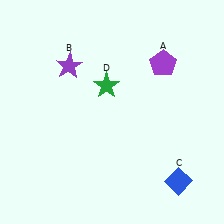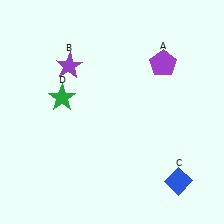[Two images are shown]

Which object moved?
The green star (D) moved left.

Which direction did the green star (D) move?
The green star (D) moved left.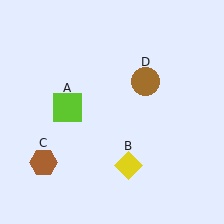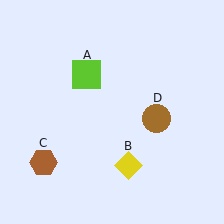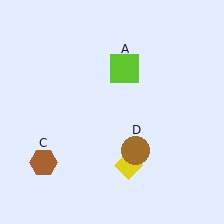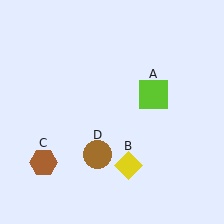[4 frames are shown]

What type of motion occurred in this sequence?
The lime square (object A), brown circle (object D) rotated clockwise around the center of the scene.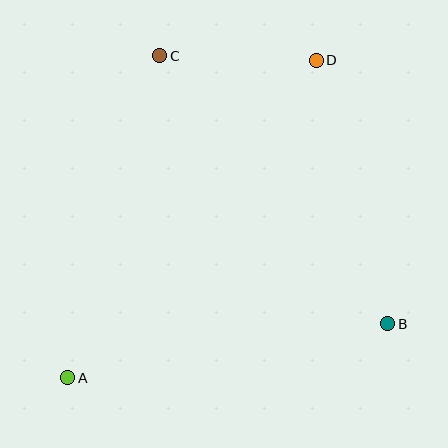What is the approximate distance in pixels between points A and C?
The distance between A and C is approximately 335 pixels.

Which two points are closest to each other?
Points C and D are closest to each other.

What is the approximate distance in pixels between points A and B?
The distance between A and B is approximately 324 pixels.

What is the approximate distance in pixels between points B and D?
The distance between B and D is approximately 273 pixels.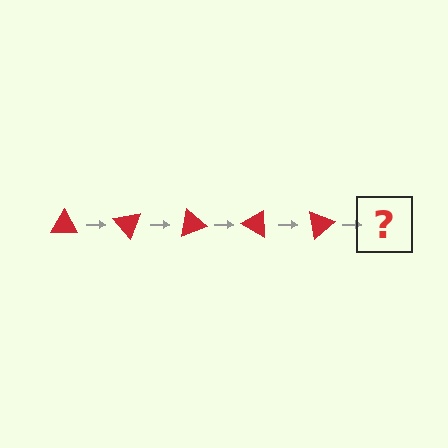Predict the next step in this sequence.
The next step is a red triangle rotated 250 degrees.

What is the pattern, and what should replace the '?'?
The pattern is that the triangle rotates 50 degrees each step. The '?' should be a red triangle rotated 250 degrees.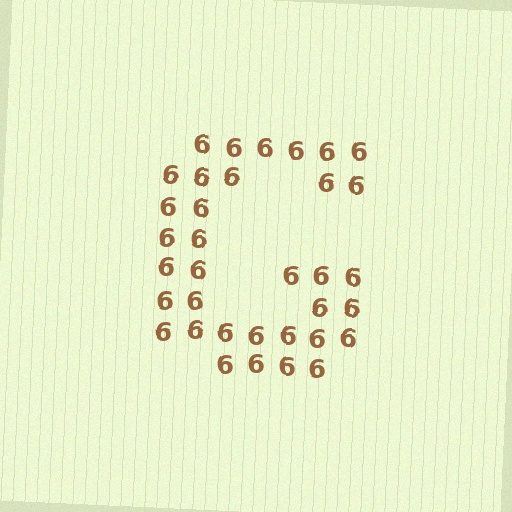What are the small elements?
The small elements are digit 6's.